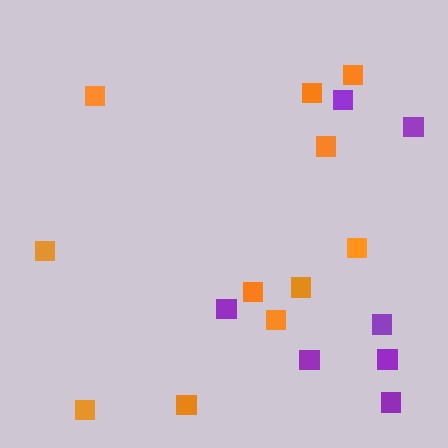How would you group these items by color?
There are 2 groups: one group of purple squares (7) and one group of orange squares (11).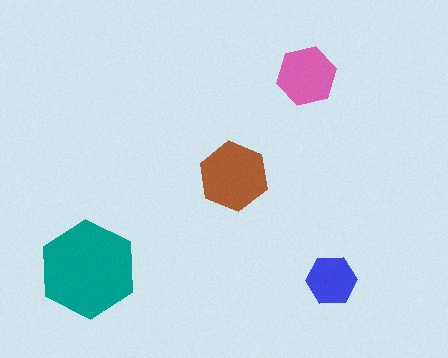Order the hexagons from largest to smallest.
the teal one, the brown one, the pink one, the blue one.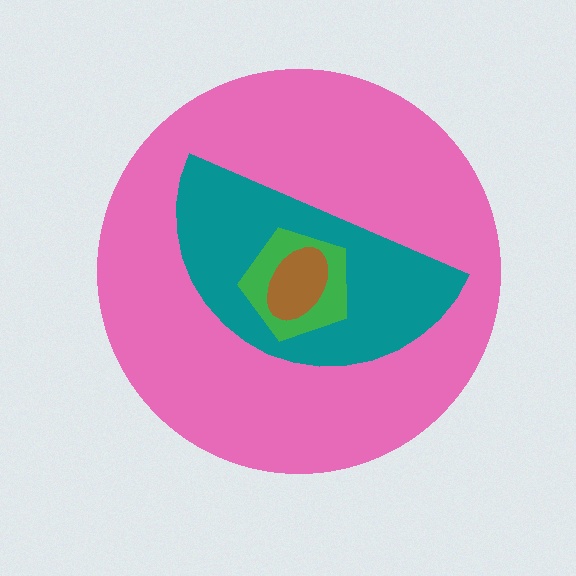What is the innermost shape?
The brown ellipse.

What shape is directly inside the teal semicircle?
The green pentagon.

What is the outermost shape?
The pink circle.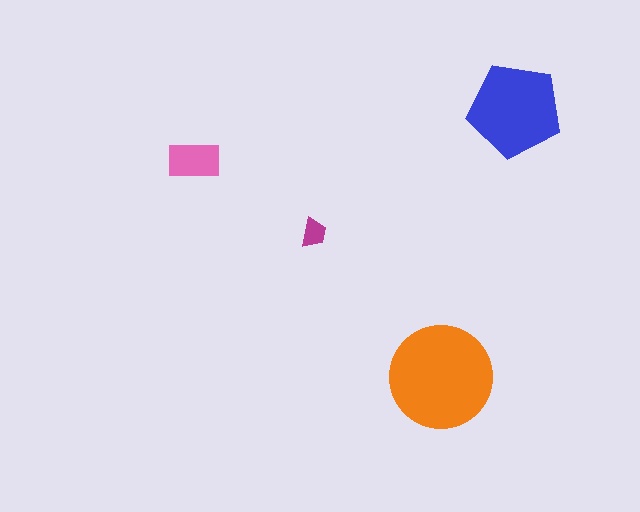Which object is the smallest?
The magenta trapezoid.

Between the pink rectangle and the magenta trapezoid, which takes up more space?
The pink rectangle.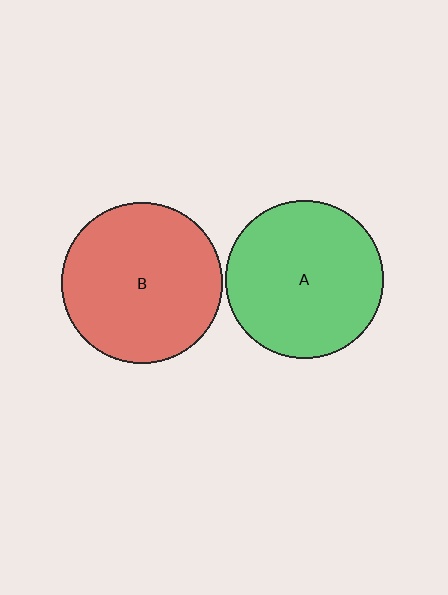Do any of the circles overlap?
No, none of the circles overlap.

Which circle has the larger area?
Circle B (red).